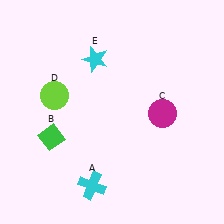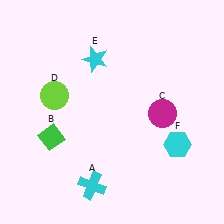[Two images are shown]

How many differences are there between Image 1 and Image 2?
There is 1 difference between the two images.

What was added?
A cyan hexagon (F) was added in Image 2.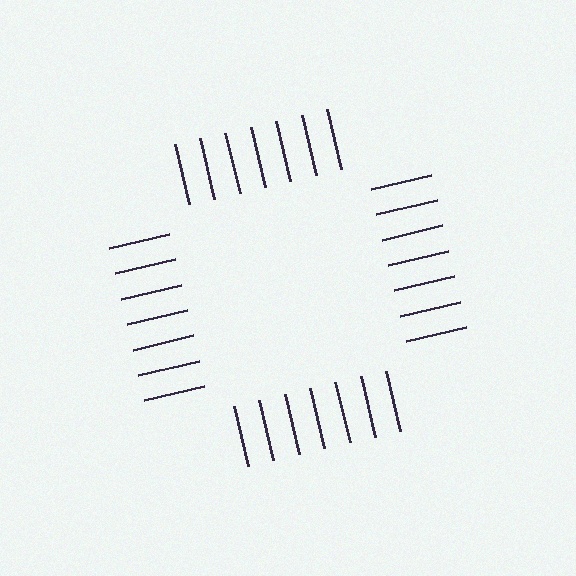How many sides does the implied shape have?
4 sides — the line-ends trace a square.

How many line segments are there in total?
28 — 7 along each of the 4 edges.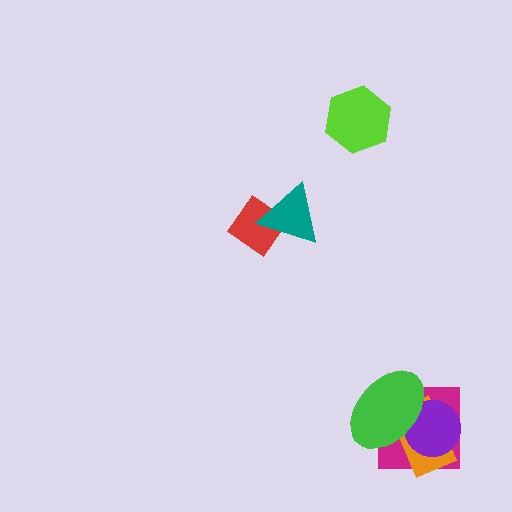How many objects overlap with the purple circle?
3 objects overlap with the purple circle.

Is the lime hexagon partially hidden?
No, no other shape covers it.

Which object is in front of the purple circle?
The green ellipse is in front of the purple circle.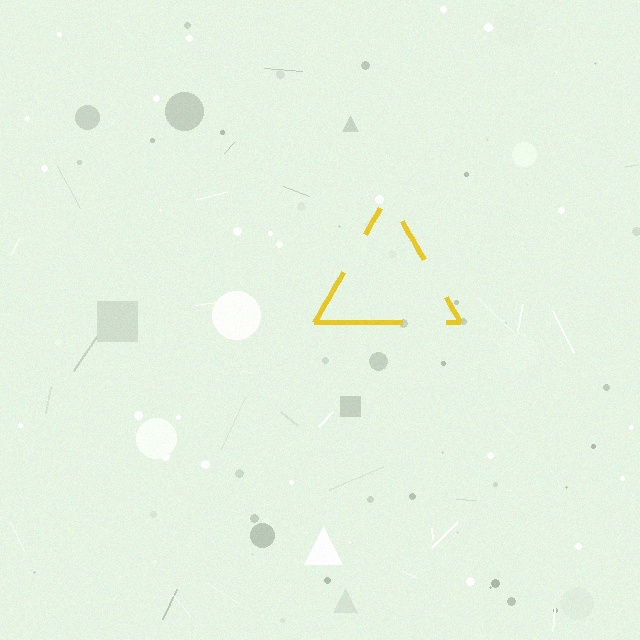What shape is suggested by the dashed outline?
The dashed outline suggests a triangle.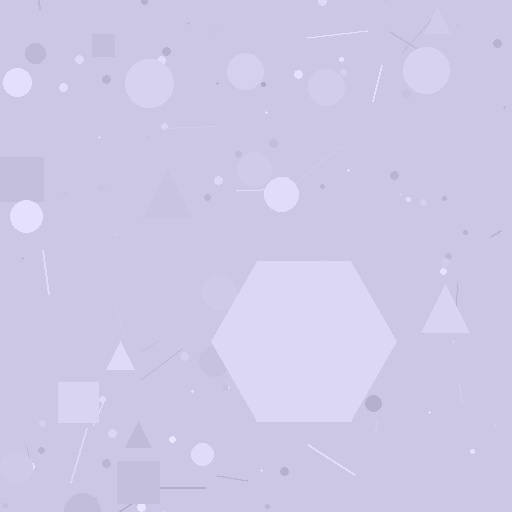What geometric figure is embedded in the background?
A hexagon is embedded in the background.